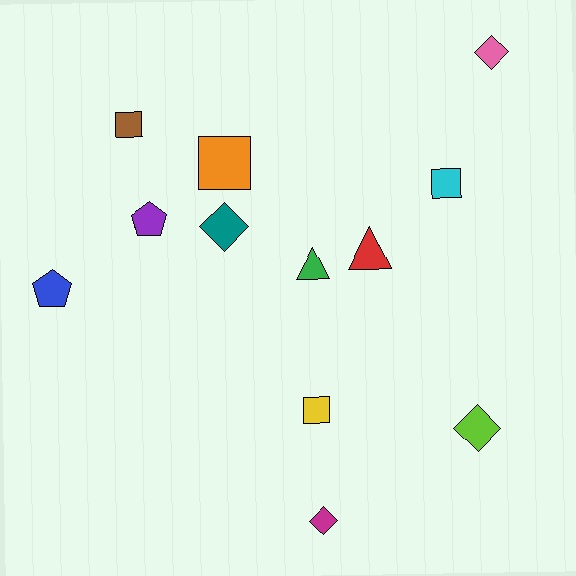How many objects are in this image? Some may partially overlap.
There are 12 objects.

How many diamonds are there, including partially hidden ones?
There are 4 diamonds.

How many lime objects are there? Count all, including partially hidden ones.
There is 1 lime object.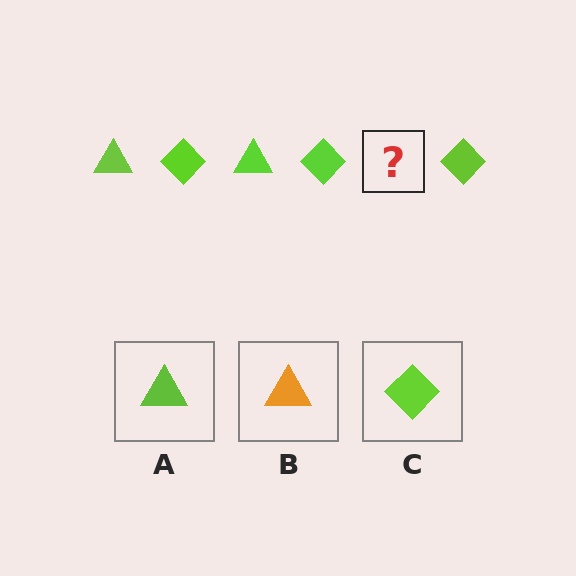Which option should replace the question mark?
Option A.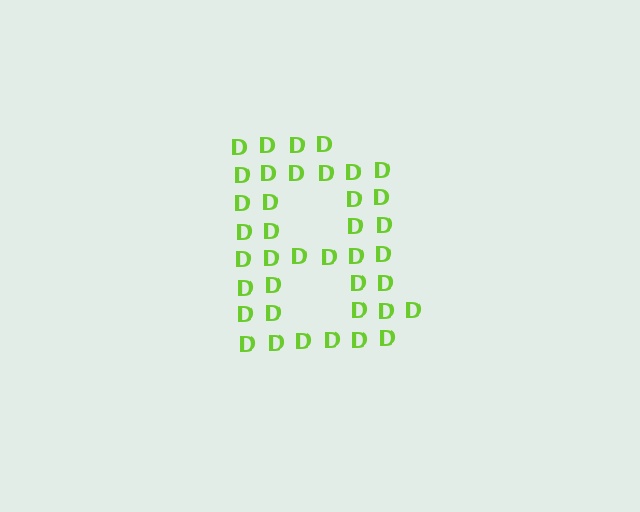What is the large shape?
The large shape is the letter B.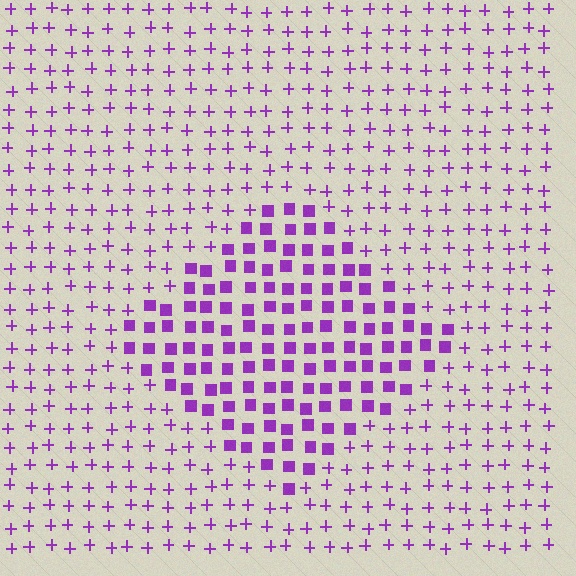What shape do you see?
I see a diamond.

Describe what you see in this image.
The image is filled with small purple elements arranged in a uniform grid. A diamond-shaped region contains squares, while the surrounding area contains plus signs. The boundary is defined purely by the change in element shape.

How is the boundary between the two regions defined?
The boundary is defined by a change in element shape: squares inside vs. plus signs outside. All elements share the same color and spacing.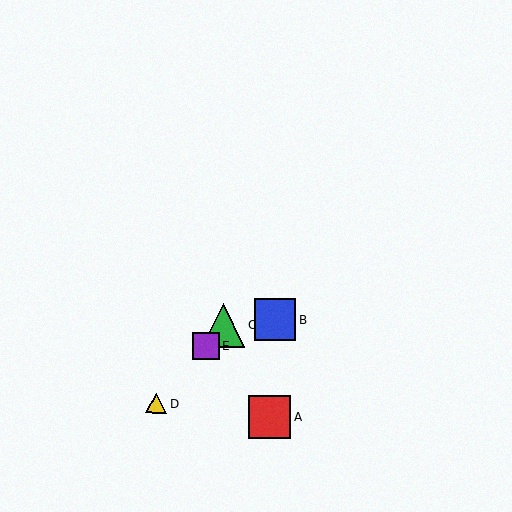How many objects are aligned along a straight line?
3 objects (C, D, E) are aligned along a straight line.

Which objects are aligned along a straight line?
Objects C, D, E are aligned along a straight line.